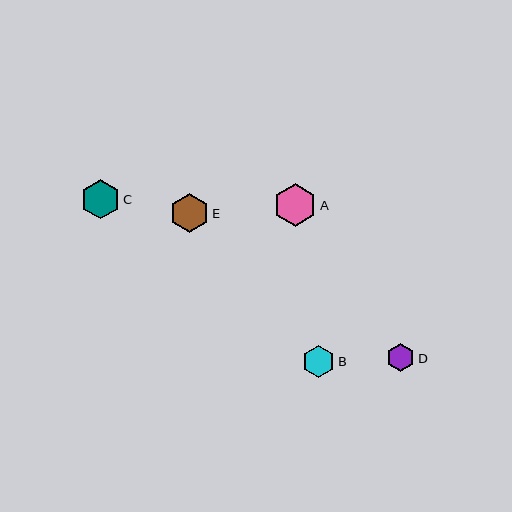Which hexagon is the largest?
Hexagon A is the largest with a size of approximately 43 pixels.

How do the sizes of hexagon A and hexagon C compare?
Hexagon A and hexagon C are approximately the same size.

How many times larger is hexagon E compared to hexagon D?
Hexagon E is approximately 1.4 times the size of hexagon D.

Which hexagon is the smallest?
Hexagon D is the smallest with a size of approximately 28 pixels.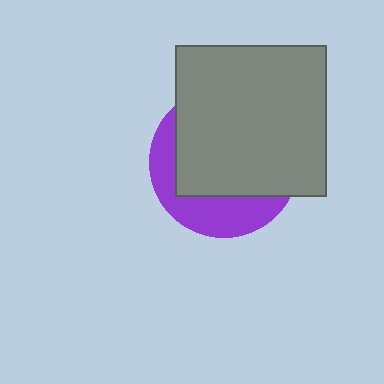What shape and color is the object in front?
The object in front is a gray square.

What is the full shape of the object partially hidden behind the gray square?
The partially hidden object is a purple circle.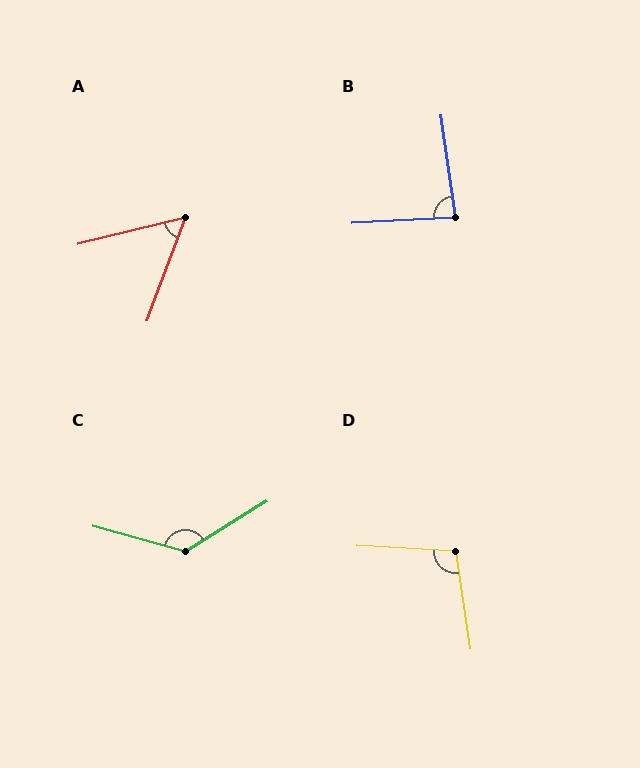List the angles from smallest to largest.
A (56°), B (85°), D (101°), C (133°).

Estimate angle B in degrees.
Approximately 85 degrees.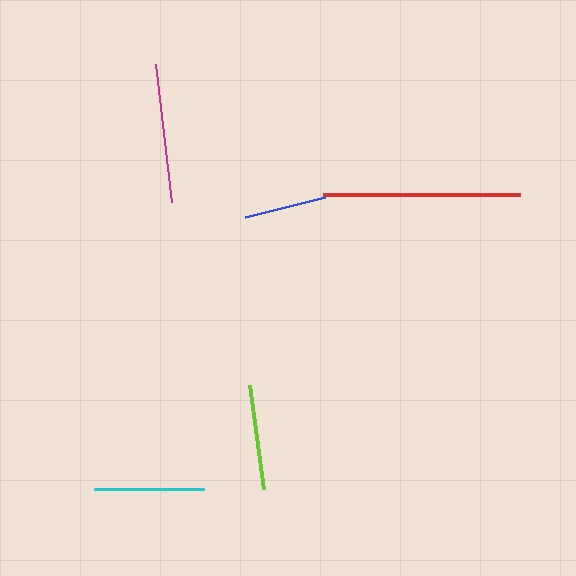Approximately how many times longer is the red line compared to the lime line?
The red line is approximately 1.9 times the length of the lime line.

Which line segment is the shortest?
The blue line is the shortest at approximately 83 pixels.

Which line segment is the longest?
The red line is the longest at approximately 197 pixels.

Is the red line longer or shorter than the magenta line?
The red line is longer than the magenta line.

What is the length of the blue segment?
The blue segment is approximately 83 pixels long.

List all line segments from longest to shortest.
From longest to shortest: red, magenta, cyan, lime, blue.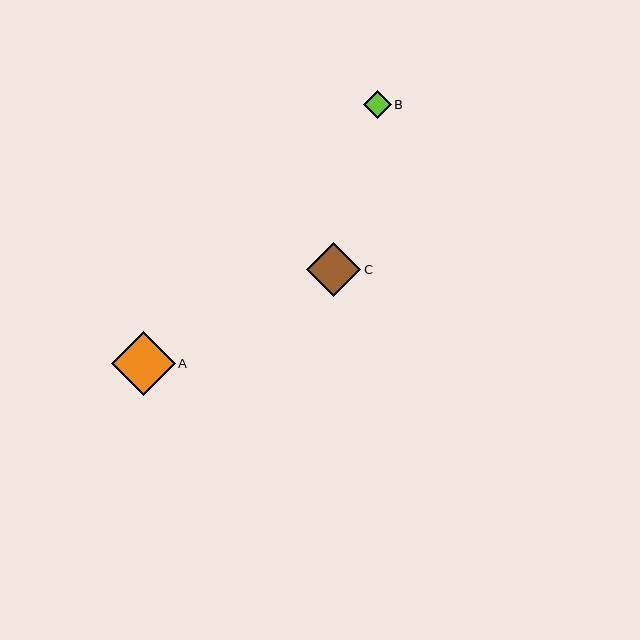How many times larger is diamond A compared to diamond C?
Diamond A is approximately 1.2 times the size of diamond C.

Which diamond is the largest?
Diamond A is the largest with a size of approximately 64 pixels.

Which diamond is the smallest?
Diamond B is the smallest with a size of approximately 27 pixels.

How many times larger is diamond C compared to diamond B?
Diamond C is approximately 2.0 times the size of diamond B.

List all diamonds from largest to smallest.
From largest to smallest: A, C, B.